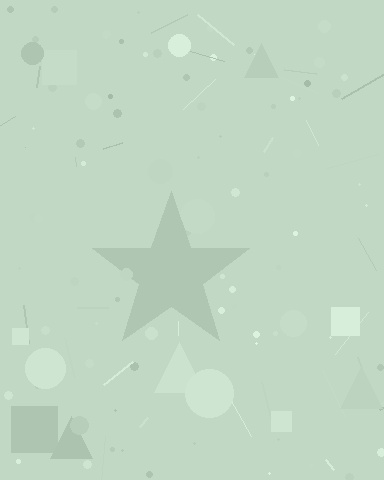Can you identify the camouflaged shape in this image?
The camouflaged shape is a star.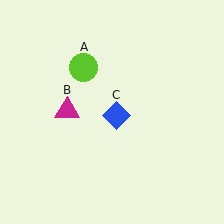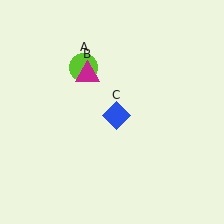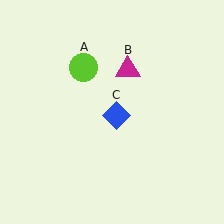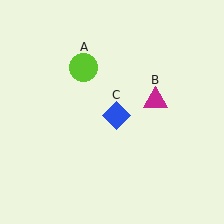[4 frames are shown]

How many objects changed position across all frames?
1 object changed position: magenta triangle (object B).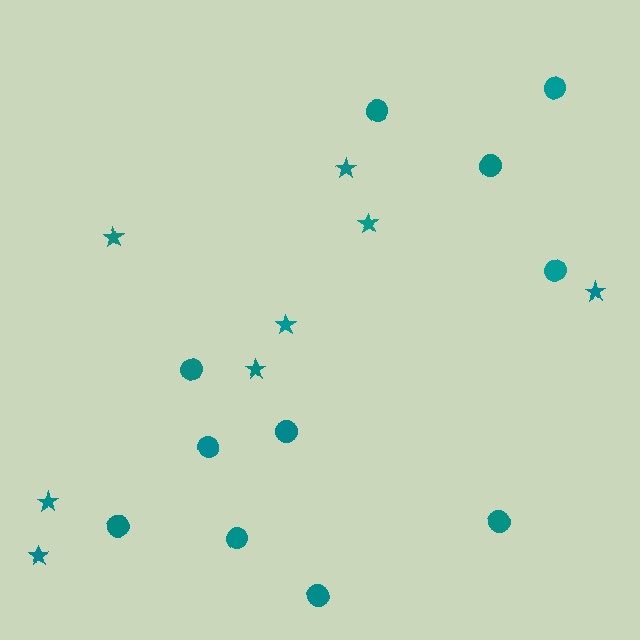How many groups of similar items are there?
There are 2 groups: one group of circles (11) and one group of stars (8).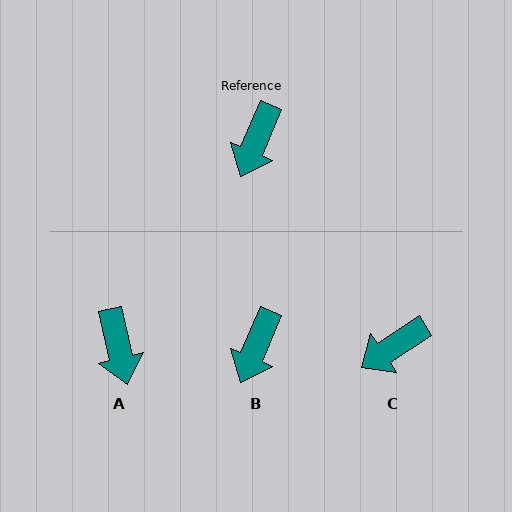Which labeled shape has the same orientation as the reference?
B.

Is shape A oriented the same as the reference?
No, it is off by about 36 degrees.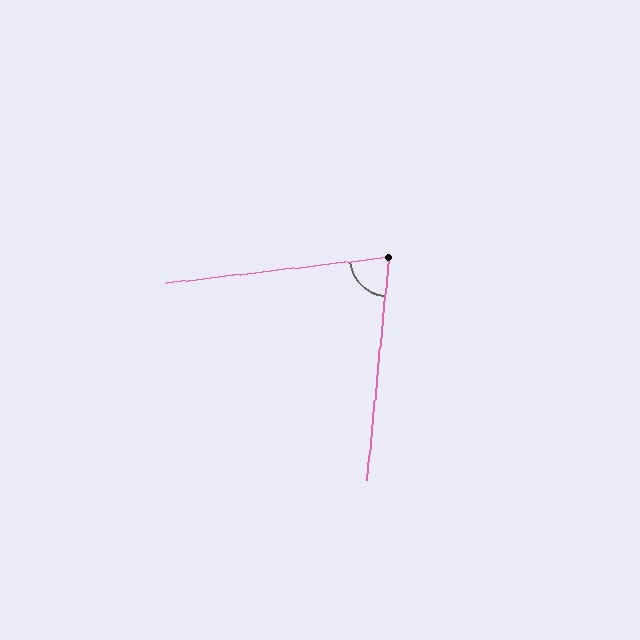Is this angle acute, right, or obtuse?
It is acute.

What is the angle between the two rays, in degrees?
Approximately 78 degrees.